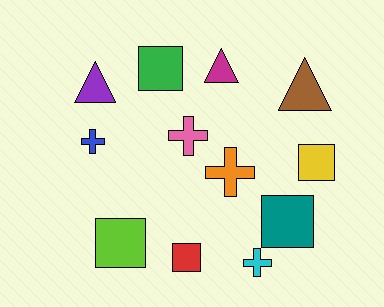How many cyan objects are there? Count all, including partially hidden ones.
There is 1 cyan object.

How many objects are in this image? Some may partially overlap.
There are 12 objects.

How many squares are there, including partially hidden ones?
There are 5 squares.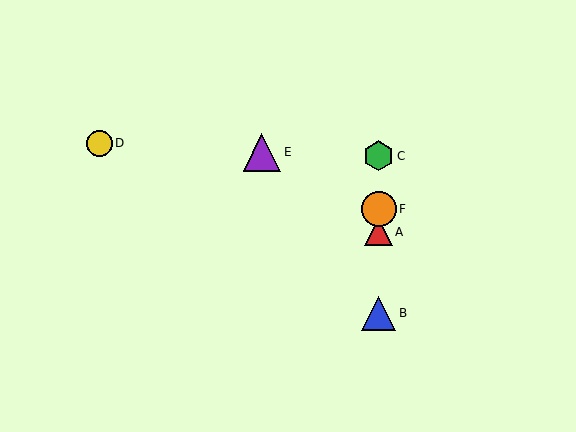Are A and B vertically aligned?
Yes, both are at x≈379.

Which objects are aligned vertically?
Objects A, B, C, F are aligned vertically.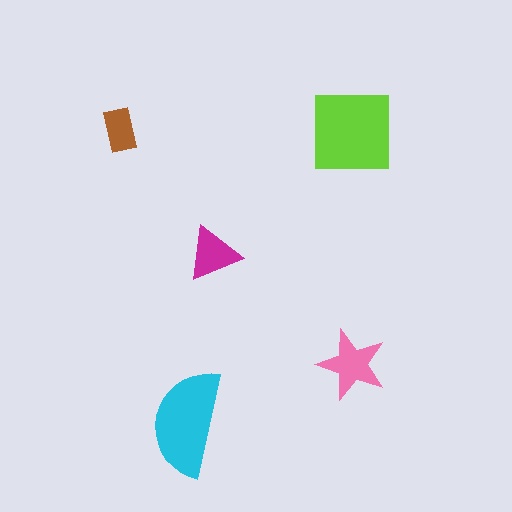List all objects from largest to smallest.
The lime square, the cyan semicircle, the pink star, the magenta triangle, the brown rectangle.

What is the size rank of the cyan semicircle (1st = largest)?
2nd.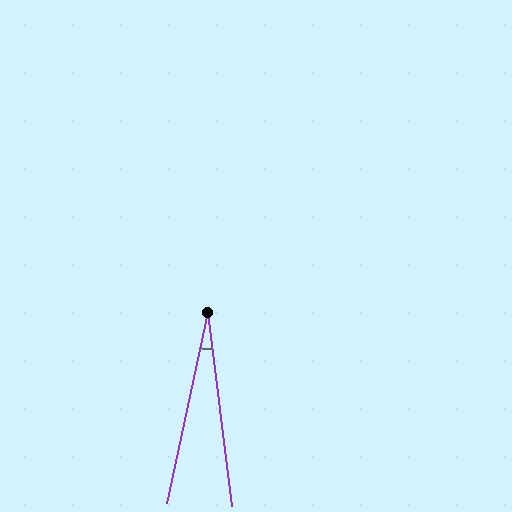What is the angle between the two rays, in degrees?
Approximately 19 degrees.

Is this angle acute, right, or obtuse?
It is acute.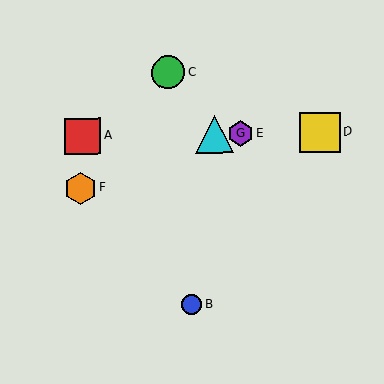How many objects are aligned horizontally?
4 objects (A, D, E, G) are aligned horizontally.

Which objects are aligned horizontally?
Objects A, D, E, G are aligned horizontally.